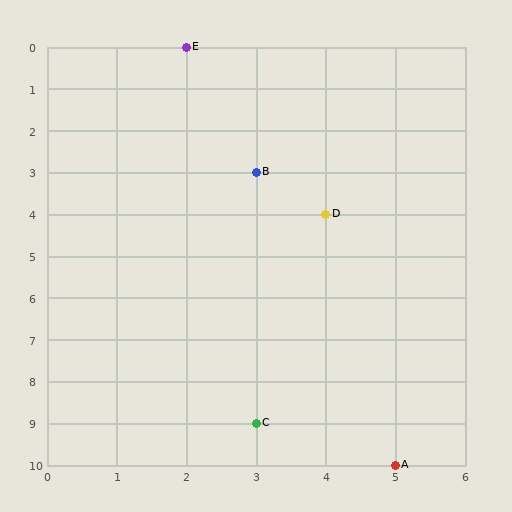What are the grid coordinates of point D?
Point D is at grid coordinates (4, 4).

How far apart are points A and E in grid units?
Points A and E are 3 columns and 10 rows apart (about 10.4 grid units diagonally).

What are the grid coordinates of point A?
Point A is at grid coordinates (5, 10).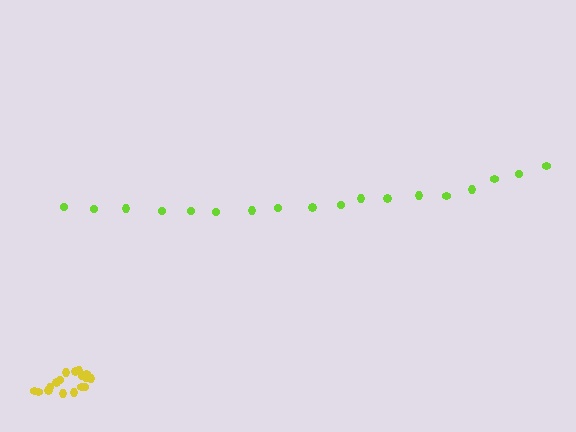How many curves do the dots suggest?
There are 2 distinct paths.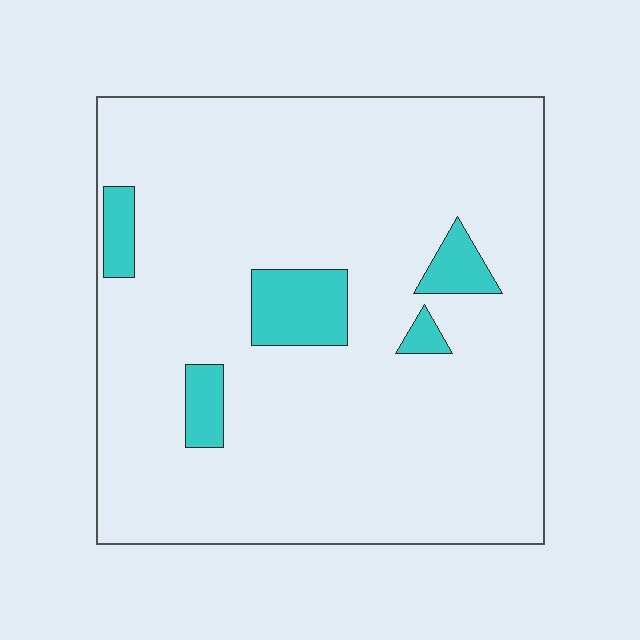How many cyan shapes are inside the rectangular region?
5.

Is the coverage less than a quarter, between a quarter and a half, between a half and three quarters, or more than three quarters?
Less than a quarter.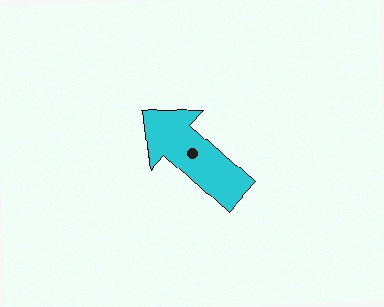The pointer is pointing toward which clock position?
Roughly 10 o'clock.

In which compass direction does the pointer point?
Northwest.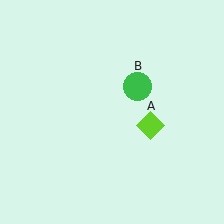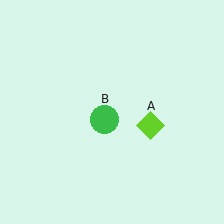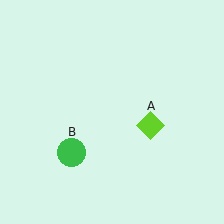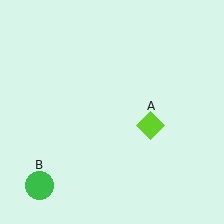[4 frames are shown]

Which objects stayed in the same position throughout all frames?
Lime diamond (object A) remained stationary.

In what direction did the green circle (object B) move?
The green circle (object B) moved down and to the left.